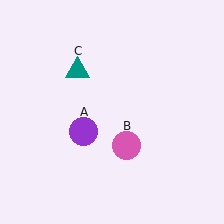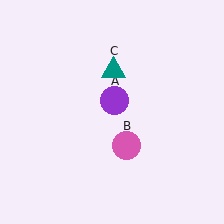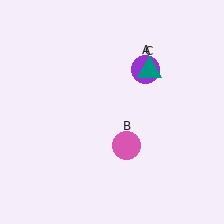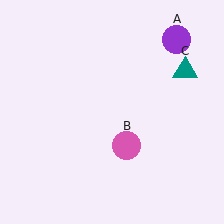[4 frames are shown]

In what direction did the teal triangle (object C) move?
The teal triangle (object C) moved right.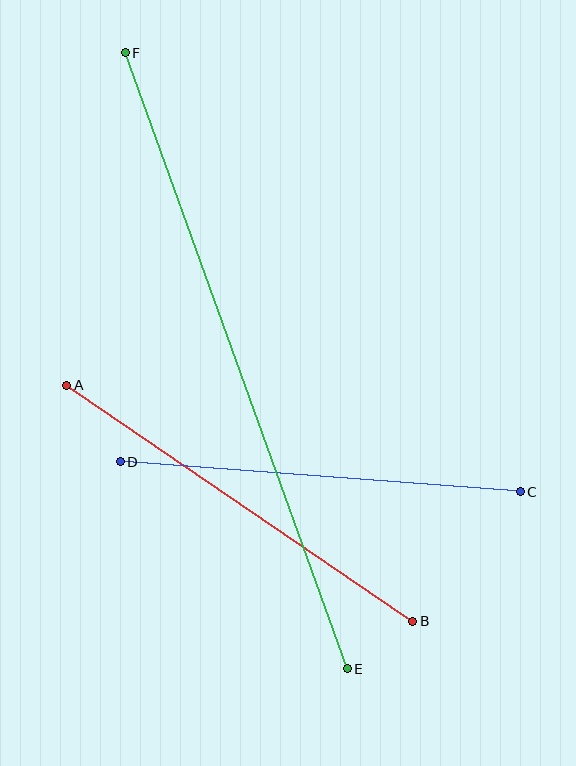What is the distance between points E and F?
The distance is approximately 655 pixels.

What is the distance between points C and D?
The distance is approximately 401 pixels.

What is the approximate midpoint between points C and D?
The midpoint is at approximately (320, 477) pixels.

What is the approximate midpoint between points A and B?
The midpoint is at approximately (240, 503) pixels.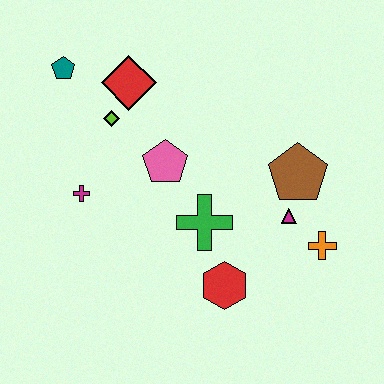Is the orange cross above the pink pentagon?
No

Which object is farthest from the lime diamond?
The orange cross is farthest from the lime diamond.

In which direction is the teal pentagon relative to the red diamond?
The teal pentagon is to the left of the red diamond.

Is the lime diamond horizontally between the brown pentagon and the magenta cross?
Yes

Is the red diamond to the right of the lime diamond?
Yes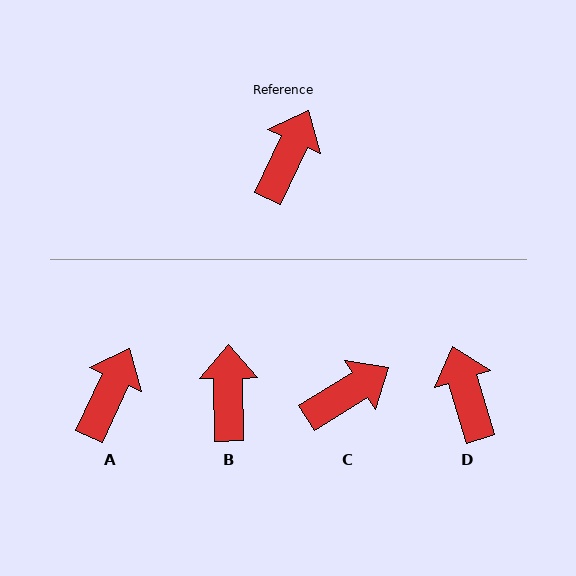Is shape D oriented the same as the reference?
No, it is off by about 42 degrees.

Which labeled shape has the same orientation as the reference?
A.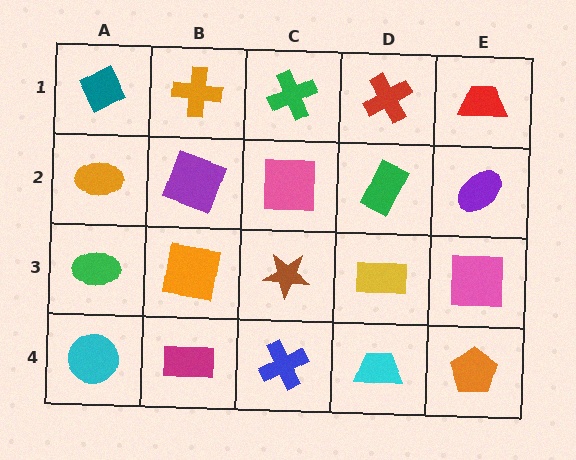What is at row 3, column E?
A pink square.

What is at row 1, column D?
A red cross.